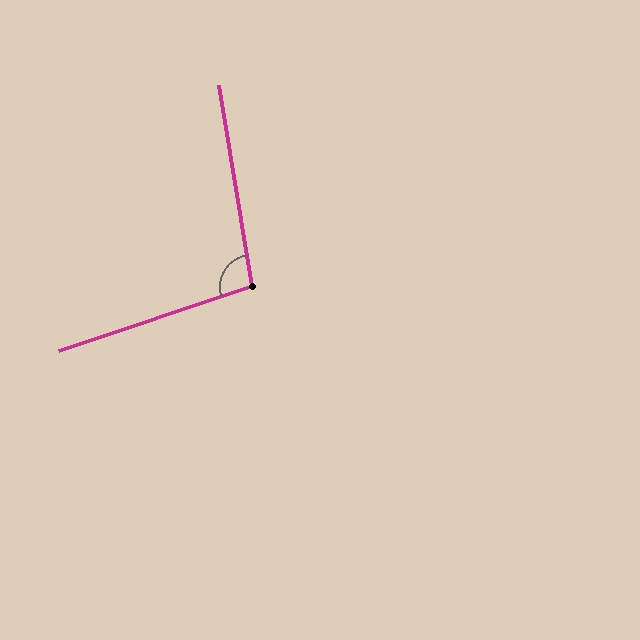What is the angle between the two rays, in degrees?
Approximately 99 degrees.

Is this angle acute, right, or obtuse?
It is obtuse.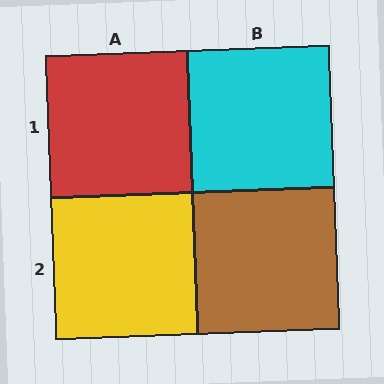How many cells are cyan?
1 cell is cyan.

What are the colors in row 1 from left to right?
Red, cyan.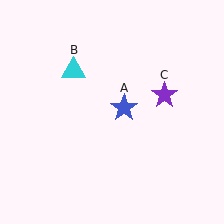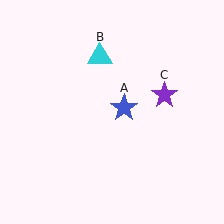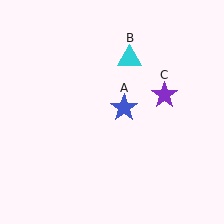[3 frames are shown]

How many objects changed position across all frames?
1 object changed position: cyan triangle (object B).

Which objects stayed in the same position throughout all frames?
Blue star (object A) and purple star (object C) remained stationary.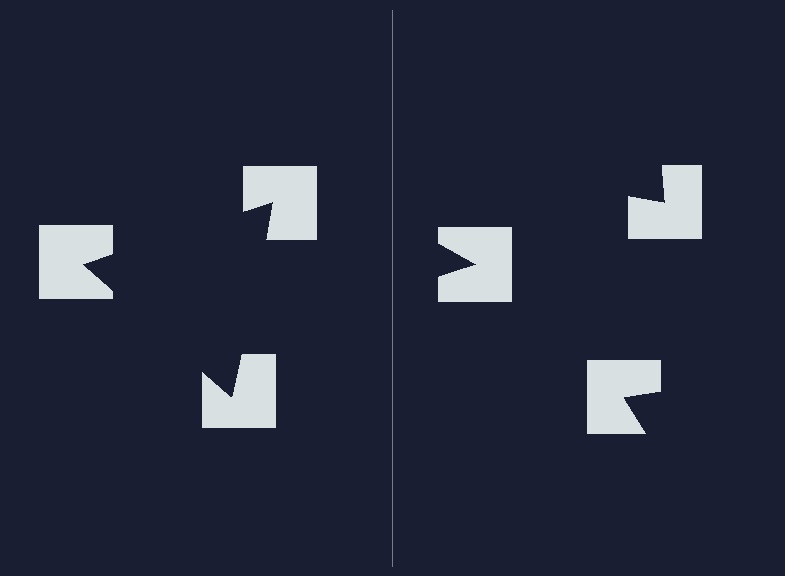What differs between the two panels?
The notched squares are positioned identically on both sides; only the wedge orientations differ. On the left they align to a triangle; on the right they are misaligned.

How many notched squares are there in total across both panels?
6 — 3 on each side.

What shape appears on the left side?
An illusory triangle.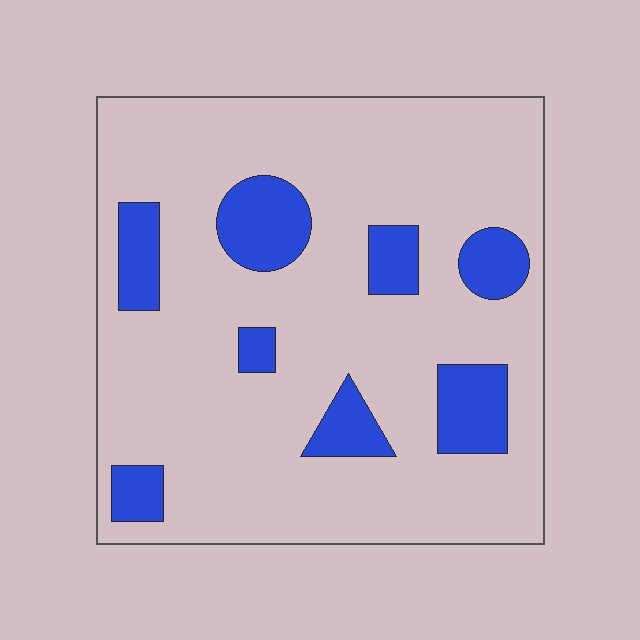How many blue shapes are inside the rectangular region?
8.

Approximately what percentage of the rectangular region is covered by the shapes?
Approximately 15%.